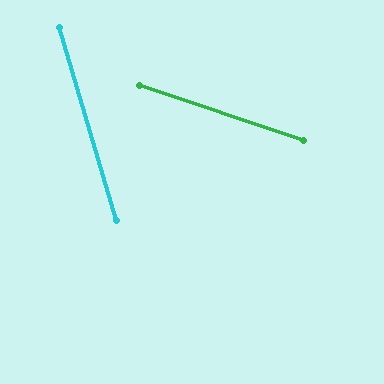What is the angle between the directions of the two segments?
Approximately 55 degrees.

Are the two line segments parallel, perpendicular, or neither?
Neither parallel nor perpendicular — they differ by about 55°.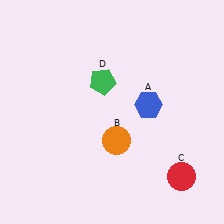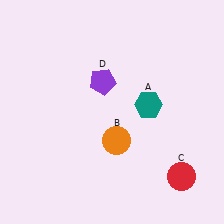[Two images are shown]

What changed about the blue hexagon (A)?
In Image 1, A is blue. In Image 2, it changed to teal.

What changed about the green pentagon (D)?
In Image 1, D is green. In Image 2, it changed to purple.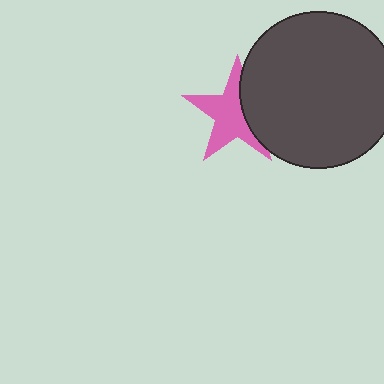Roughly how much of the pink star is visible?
Most of it is visible (roughly 66%).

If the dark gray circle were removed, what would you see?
You would see the complete pink star.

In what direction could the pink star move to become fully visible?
The pink star could move left. That would shift it out from behind the dark gray circle entirely.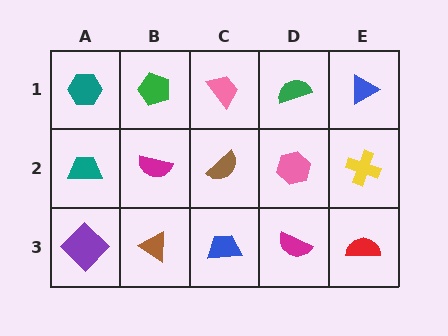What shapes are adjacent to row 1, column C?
A brown semicircle (row 2, column C), a green pentagon (row 1, column B), a green semicircle (row 1, column D).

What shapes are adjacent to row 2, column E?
A blue triangle (row 1, column E), a red semicircle (row 3, column E), a pink hexagon (row 2, column D).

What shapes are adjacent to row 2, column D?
A green semicircle (row 1, column D), a magenta semicircle (row 3, column D), a brown semicircle (row 2, column C), a yellow cross (row 2, column E).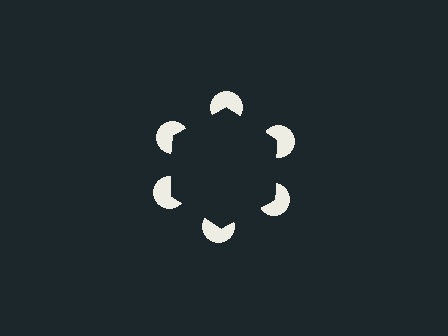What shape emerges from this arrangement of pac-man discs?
An illusory hexagon — its edges are inferred from the aligned wedge cuts in the pac-man discs, not physically drawn.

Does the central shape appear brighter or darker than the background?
It typically appears slightly darker than the background, even though no actual brightness change is drawn.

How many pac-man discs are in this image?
There are 6 — one at each vertex of the illusory hexagon.